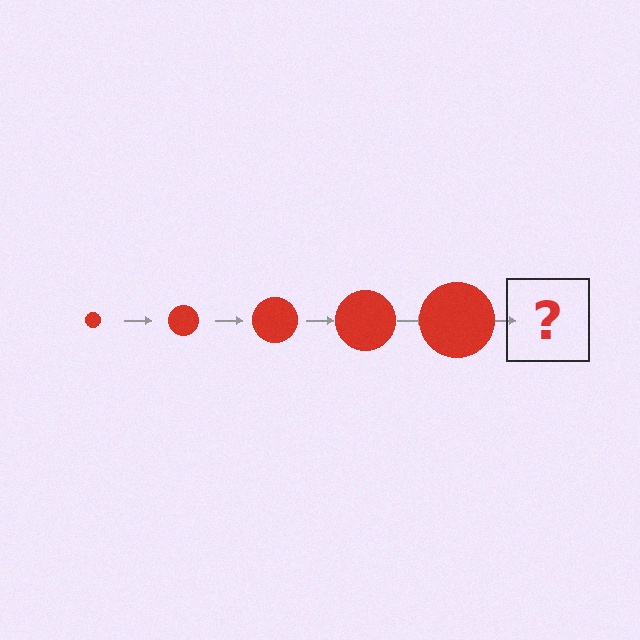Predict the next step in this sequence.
The next step is a red circle, larger than the previous one.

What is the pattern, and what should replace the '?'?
The pattern is that the circle gets progressively larger each step. The '?' should be a red circle, larger than the previous one.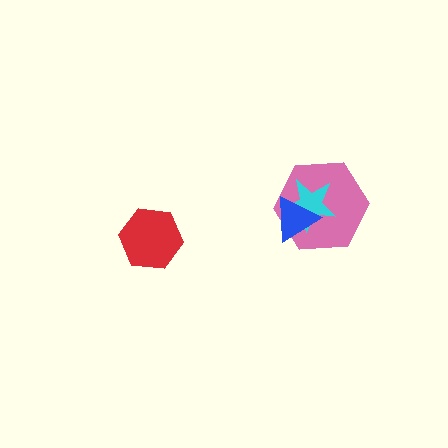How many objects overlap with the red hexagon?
0 objects overlap with the red hexagon.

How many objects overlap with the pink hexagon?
2 objects overlap with the pink hexagon.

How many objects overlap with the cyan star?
2 objects overlap with the cyan star.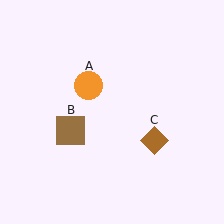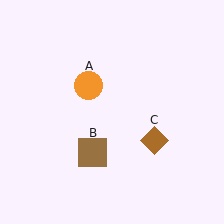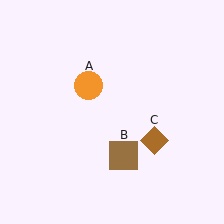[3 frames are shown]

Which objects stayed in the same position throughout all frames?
Orange circle (object A) and brown diamond (object C) remained stationary.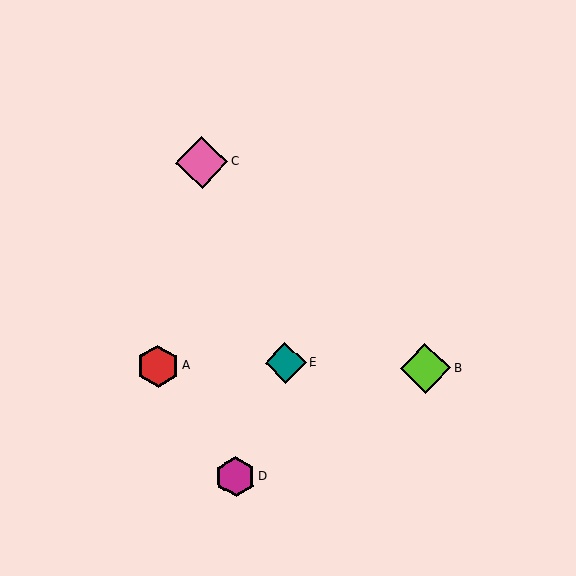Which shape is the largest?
The pink diamond (labeled C) is the largest.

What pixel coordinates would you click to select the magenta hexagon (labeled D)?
Click at (235, 477) to select the magenta hexagon D.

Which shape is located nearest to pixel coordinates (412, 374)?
The lime diamond (labeled B) at (426, 368) is nearest to that location.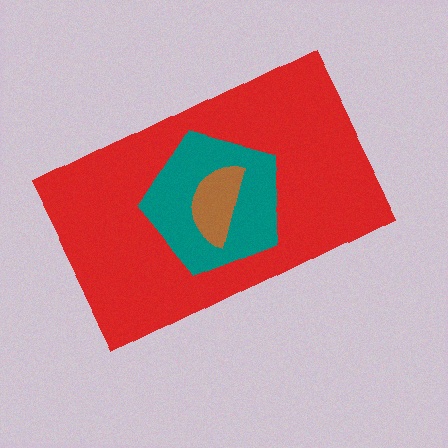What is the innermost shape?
The brown semicircle.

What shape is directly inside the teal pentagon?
The brown semicircle.